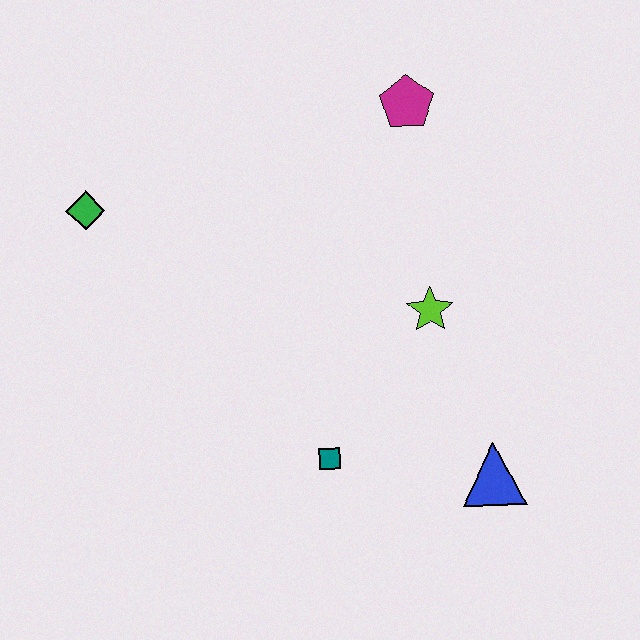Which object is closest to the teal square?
The blue triangle is closest to the teal square.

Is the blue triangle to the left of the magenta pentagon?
No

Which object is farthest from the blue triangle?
The green diamond is farthest from the blue triangle.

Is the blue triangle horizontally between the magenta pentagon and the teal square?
No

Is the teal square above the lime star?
No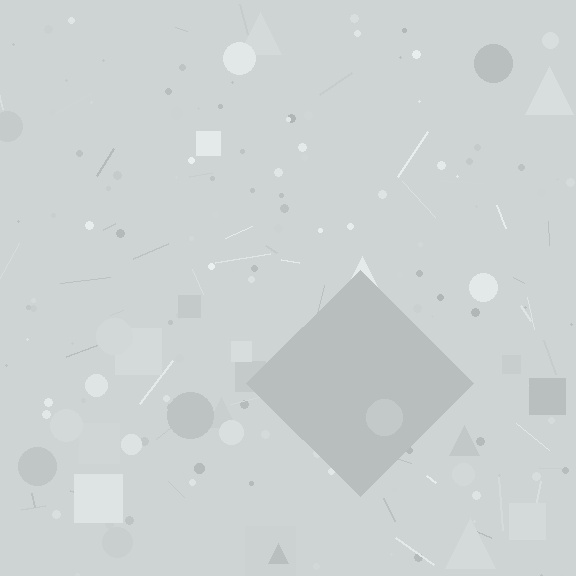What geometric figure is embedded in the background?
A diamond is embedded in the background.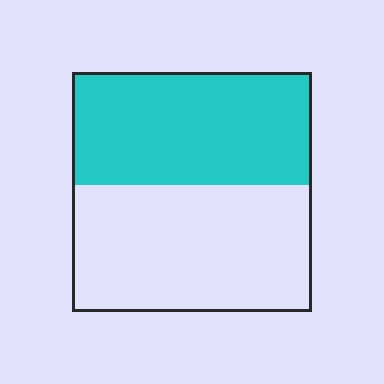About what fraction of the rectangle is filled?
About one half (1/2).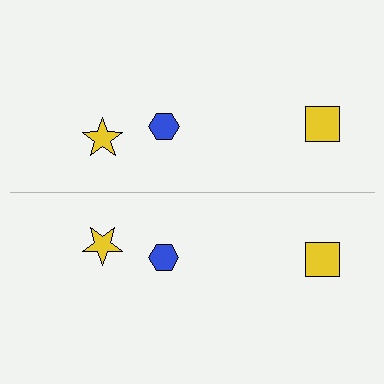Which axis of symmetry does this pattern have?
The pattern has a horizontal axis of symmetry running through the center of the image.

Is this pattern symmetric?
Yes, this pattern has bilateral (reflection) symmetry.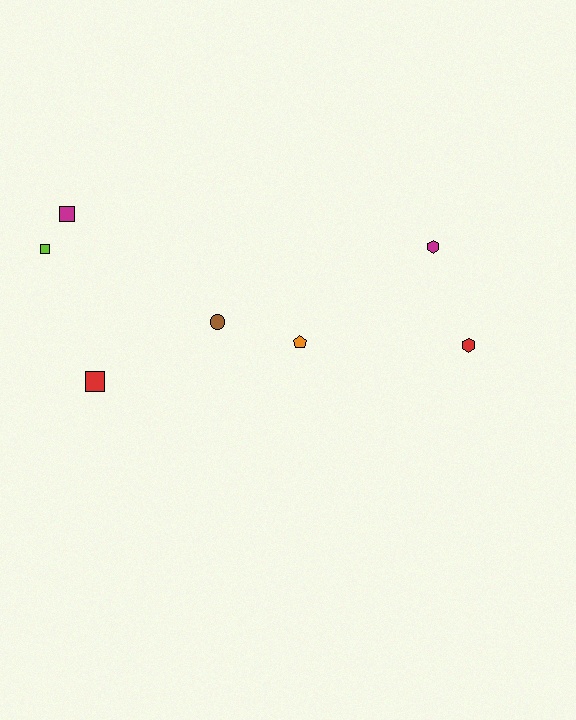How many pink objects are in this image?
There are no pink objects.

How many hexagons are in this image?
There are 2 hexagons.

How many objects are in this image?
There are 7 objects.